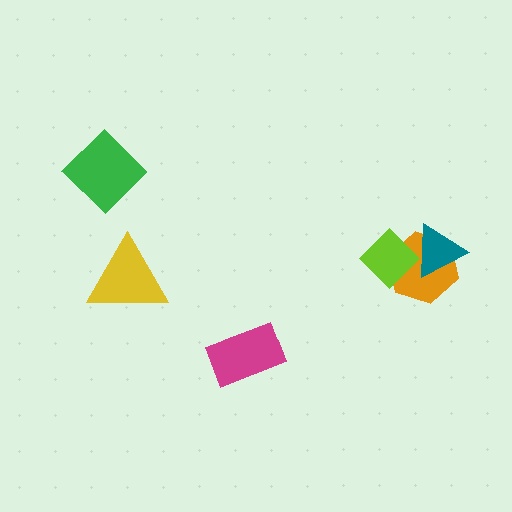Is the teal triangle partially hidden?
Yes, it is partially covered by another shape.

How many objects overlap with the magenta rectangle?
0 objects overlap with the magenta rectangle.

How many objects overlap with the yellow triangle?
0 objects overlap with the yellow triangle.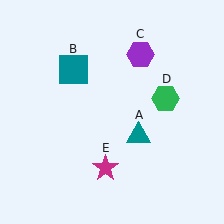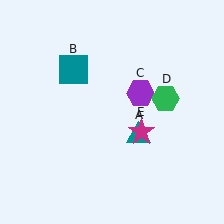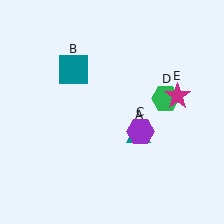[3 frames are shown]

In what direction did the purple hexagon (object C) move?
The purple hexagon (object C) moved down.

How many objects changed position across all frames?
2 objects changed position: purple hexagon (object C), magenta star (object E).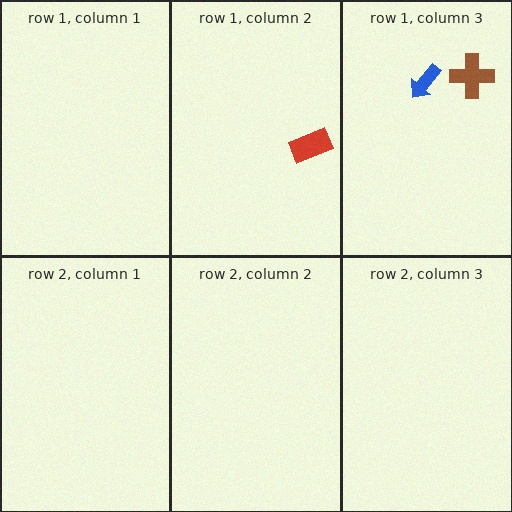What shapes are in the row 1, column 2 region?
The red rectangle.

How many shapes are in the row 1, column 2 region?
1.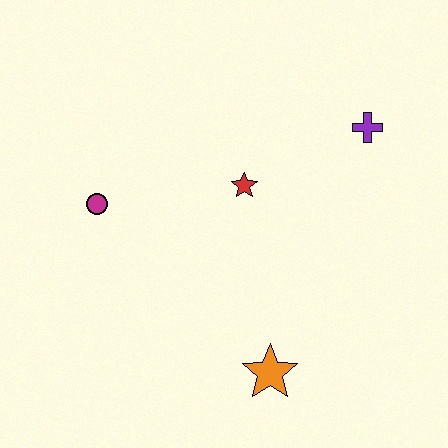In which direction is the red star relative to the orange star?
The red star is above the orange star.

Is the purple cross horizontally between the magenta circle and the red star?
No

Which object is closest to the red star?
The purple cross is closest to the red star.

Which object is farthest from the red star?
The orange star is farthest from the red star.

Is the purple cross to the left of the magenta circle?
No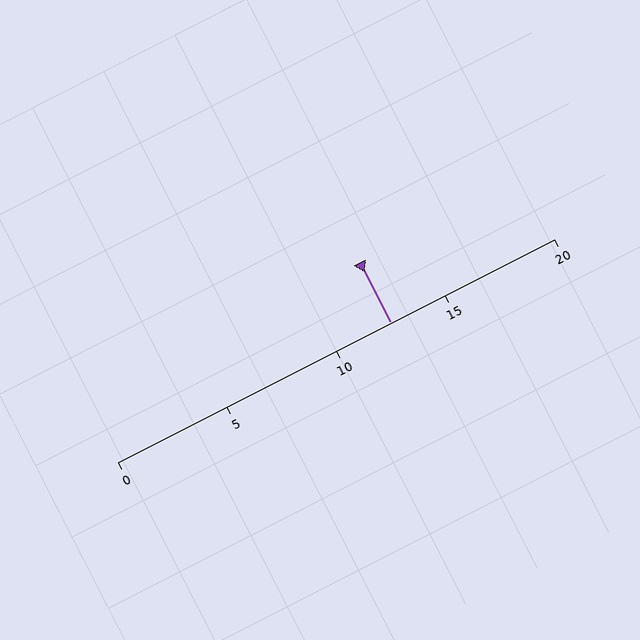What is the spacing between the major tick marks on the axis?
The major ticks are spaced 5 apart.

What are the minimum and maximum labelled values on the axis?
The axis runs from 0 to 20.